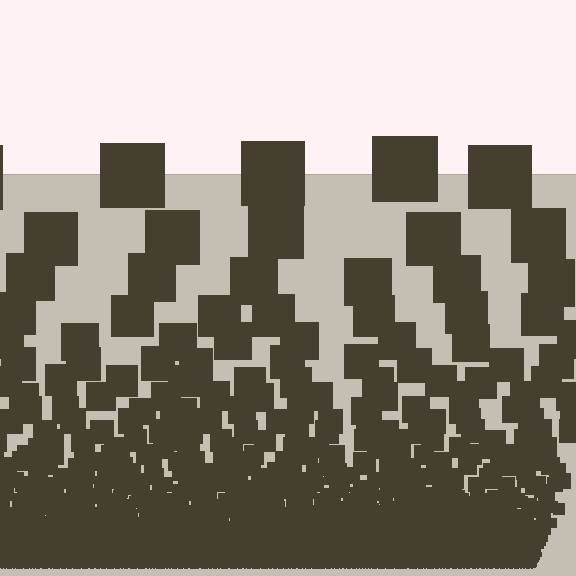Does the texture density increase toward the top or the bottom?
Density increases toward the bottom.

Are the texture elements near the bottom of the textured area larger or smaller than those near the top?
Smaller. The gradient is inverted — elements near the bottom are smaller and denser.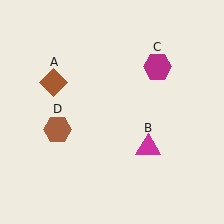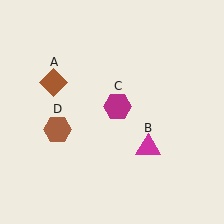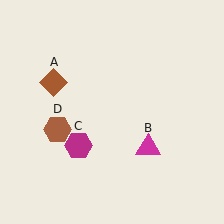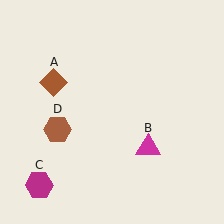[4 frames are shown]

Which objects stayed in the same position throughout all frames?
Brown diamond (object A) and magenta triangle (object B) and brown hexagon (object D) remained stationary.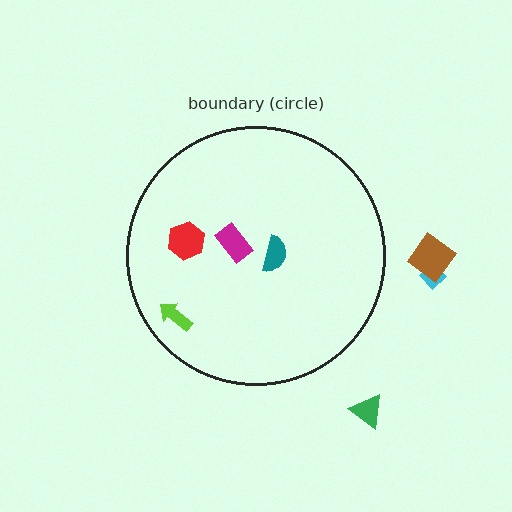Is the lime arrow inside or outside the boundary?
Inside.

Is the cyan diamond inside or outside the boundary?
Outside.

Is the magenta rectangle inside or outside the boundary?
Inside.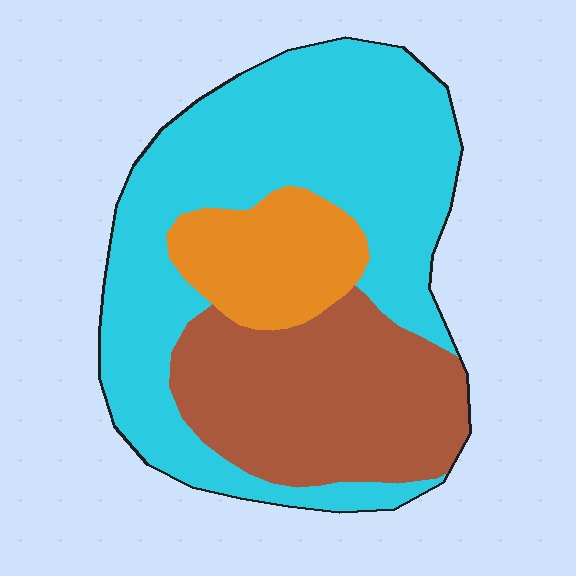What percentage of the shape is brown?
Brown covers 31% of the shape.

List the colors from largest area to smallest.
From largest to smallest: cyan, brown, orange.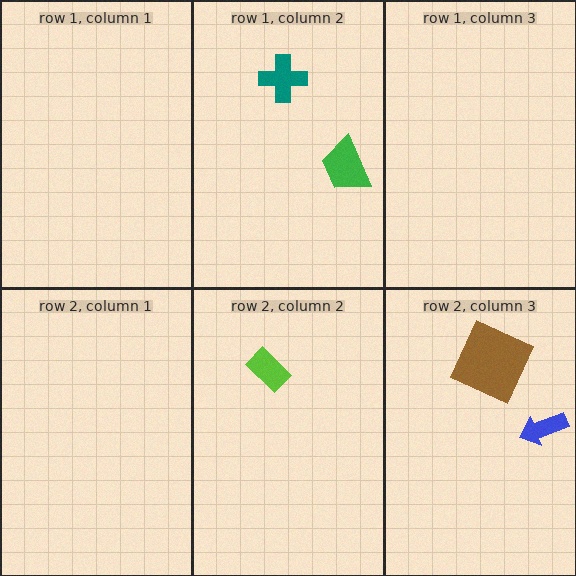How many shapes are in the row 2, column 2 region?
1.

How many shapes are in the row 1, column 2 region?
2.